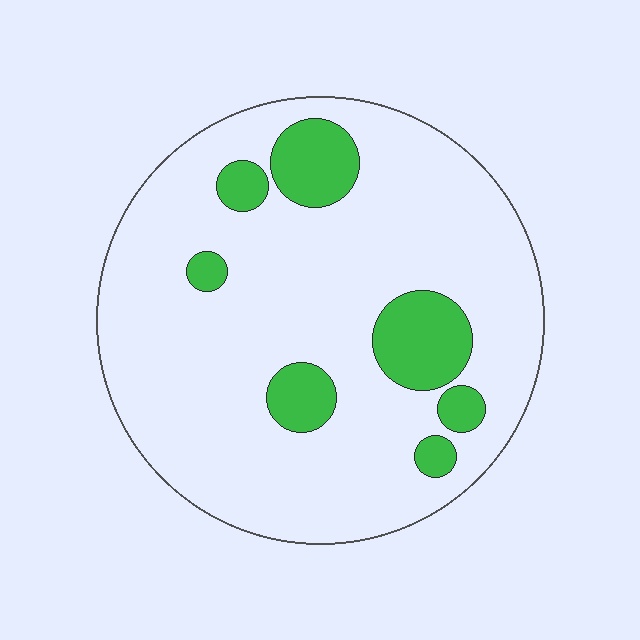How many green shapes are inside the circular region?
7.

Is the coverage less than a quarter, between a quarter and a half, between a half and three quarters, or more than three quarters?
Less than a quarter.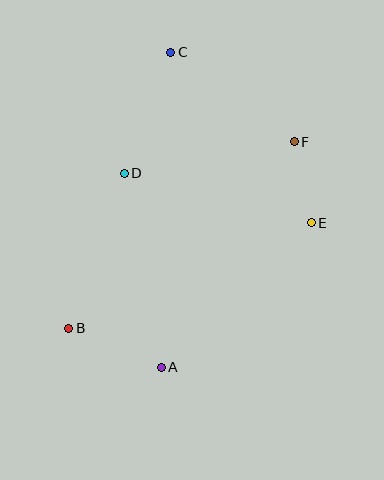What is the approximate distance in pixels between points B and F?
The distance between B and F is approximately 292 pixels.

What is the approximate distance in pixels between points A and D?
The distance between A and D is approximately 197 pixels.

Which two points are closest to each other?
Points E and F are closest to each other.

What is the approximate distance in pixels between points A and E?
The distance between A and E is approximately 208 pixels.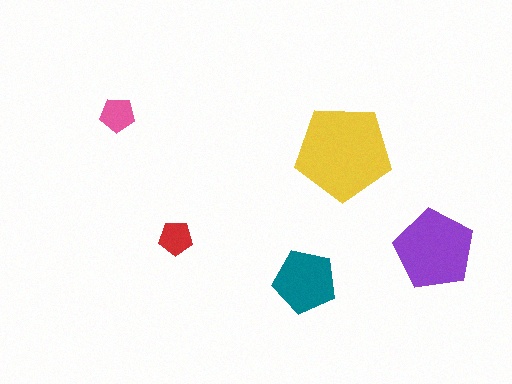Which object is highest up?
The pink pentagon is topmost.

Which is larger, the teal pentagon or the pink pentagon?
The teal one.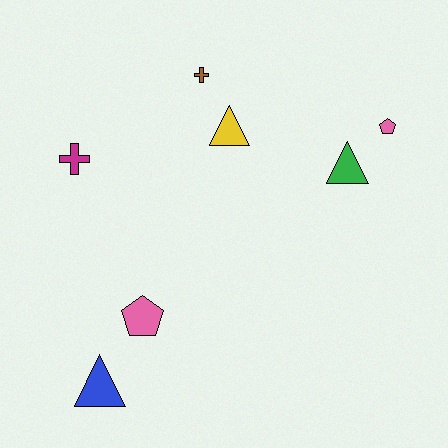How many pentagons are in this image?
There are 2 pentagons.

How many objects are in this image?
There are 7 objects.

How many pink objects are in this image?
There are 2 pink objects.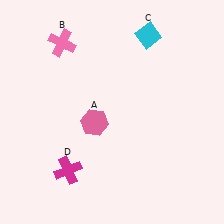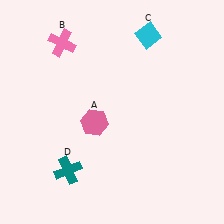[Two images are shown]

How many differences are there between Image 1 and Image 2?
There is 1 difference between the two images.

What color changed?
The cross (D) changed from magenta in Image 1 to teal in Image 2.